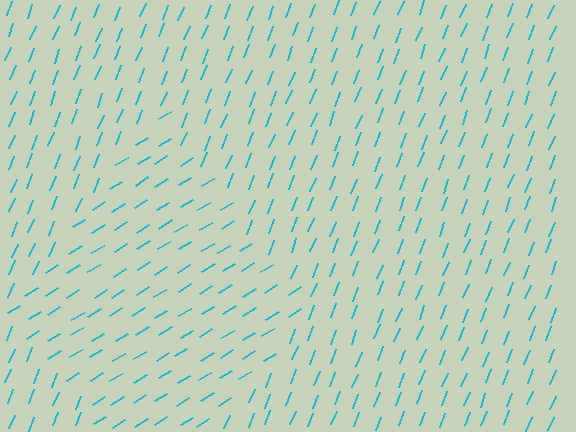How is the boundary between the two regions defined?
The boundary is defined purely by a change in line orientation (approximately 38 degrees difference). All lines are the same color and thickness.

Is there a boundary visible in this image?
Yes, there is a texture boundary formed by a change in line orientation.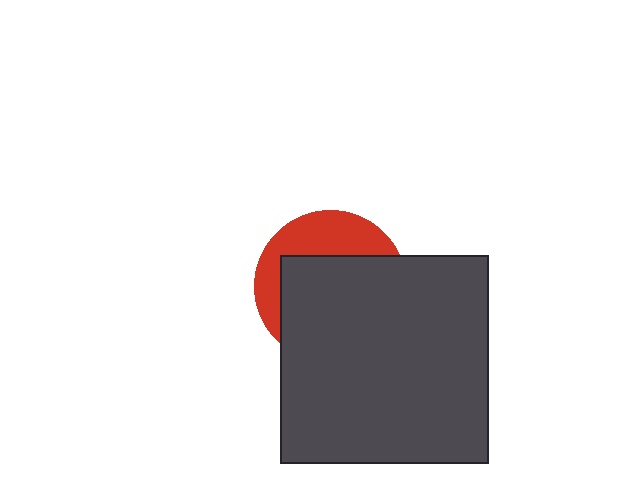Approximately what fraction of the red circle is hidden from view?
Roughly 66% of the red circle is hidden behind the dark gray square.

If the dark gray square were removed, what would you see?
You would see the complete red circle.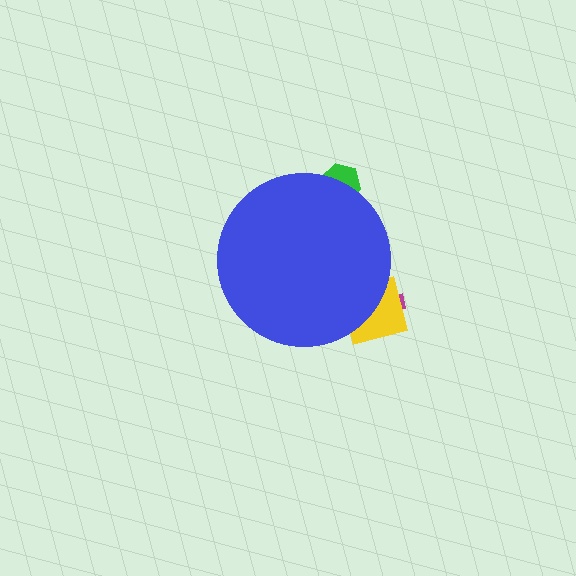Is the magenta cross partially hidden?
Yes, the magenta cross is partially hidden behind the blue circle.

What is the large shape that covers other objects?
A blue circle.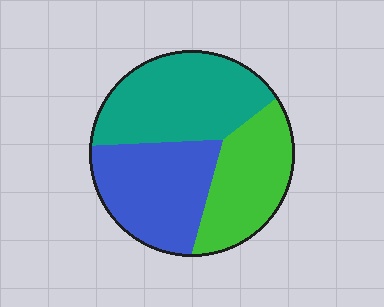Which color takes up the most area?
Teal, at roughly 40%.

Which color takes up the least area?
Green, at roughly 30%.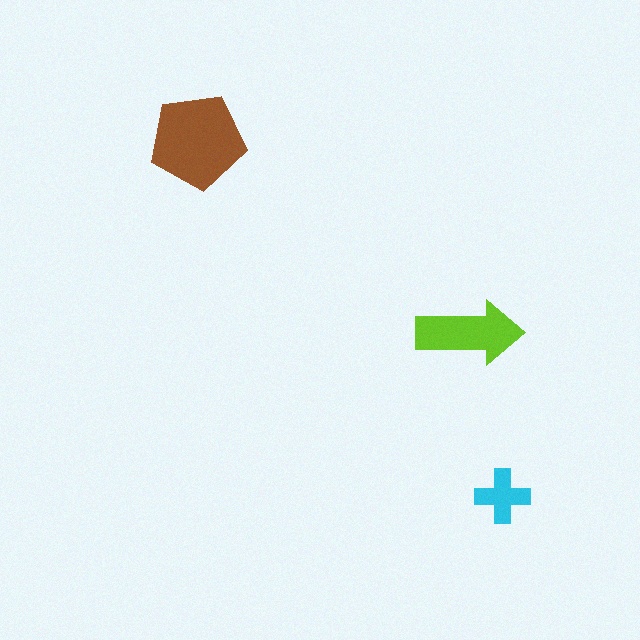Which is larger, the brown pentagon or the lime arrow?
The brown pentagon.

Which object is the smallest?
The cyan cross.